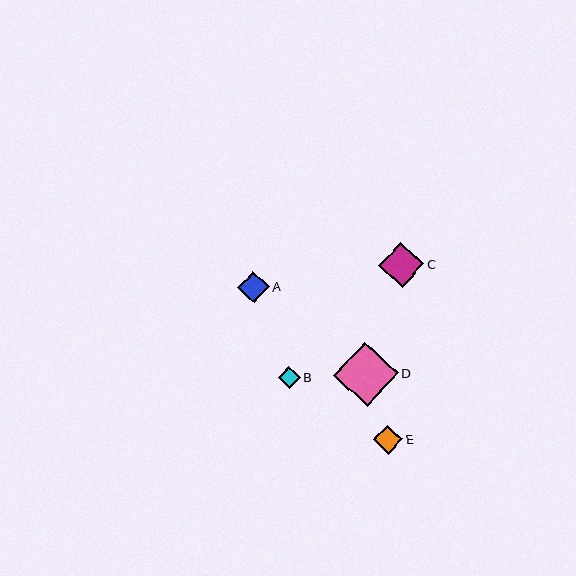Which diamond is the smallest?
Diamond B is the smallest with a size of approximately 22 pixels.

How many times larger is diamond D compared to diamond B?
Diamond D is approximately 2.9 times the size of diamond B.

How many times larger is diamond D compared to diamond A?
Diamond D is approximately 2.0 times the size of diamond A.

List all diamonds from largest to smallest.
From largest to smallest: D, C, A, E, B.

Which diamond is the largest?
Diamond D is the largest with a size of approximately 64 pixels.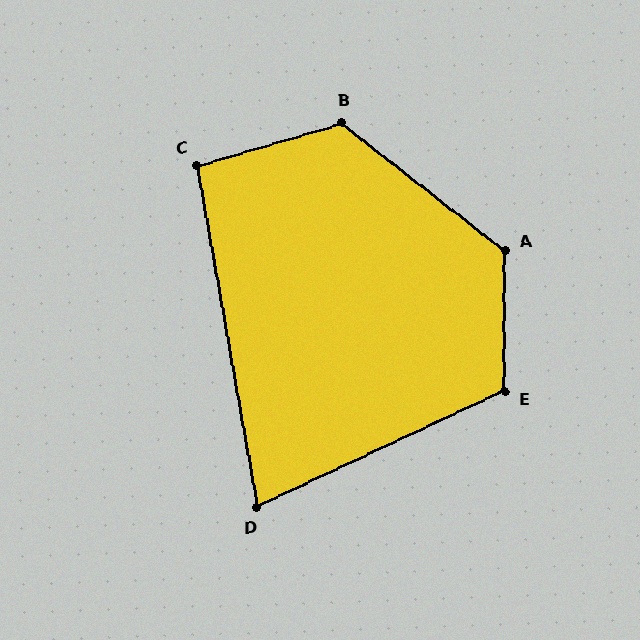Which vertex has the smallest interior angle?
D, at approximately 75 degrees.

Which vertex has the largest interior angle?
A, at approximately 128 degrees.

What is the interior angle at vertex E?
Approximately 115 degrees (obtuse).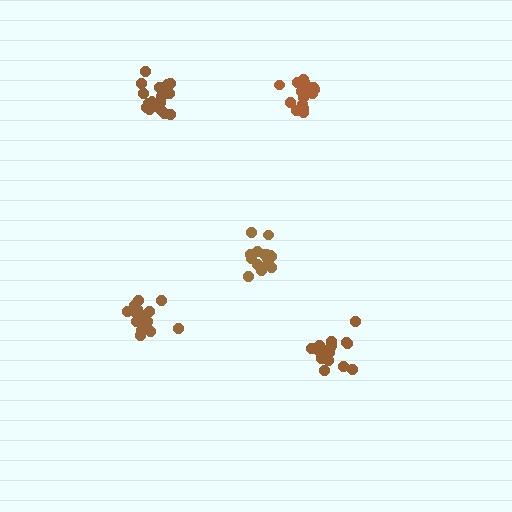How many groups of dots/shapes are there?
There are 5 groups.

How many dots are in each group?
Group 1: 15 dots, Group 2: 18 dots, Group 3: 19 dots, Group 4: 18 dots, Group 5: 18 dots (88 total).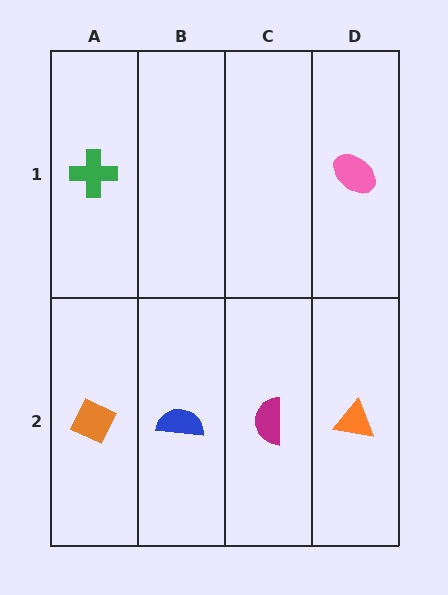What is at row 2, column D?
An orange triangle.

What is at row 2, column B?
A blue semicircle.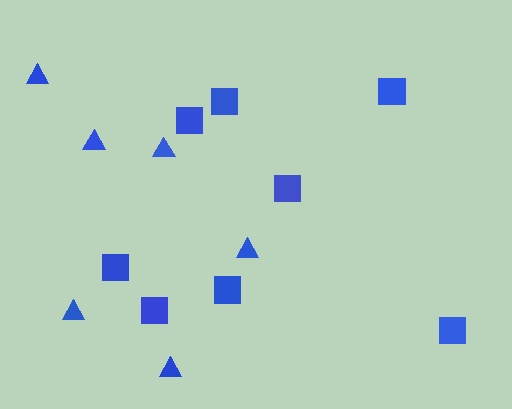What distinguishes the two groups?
There are 2 groups: one group of squares (8) and one group of triangles (6).